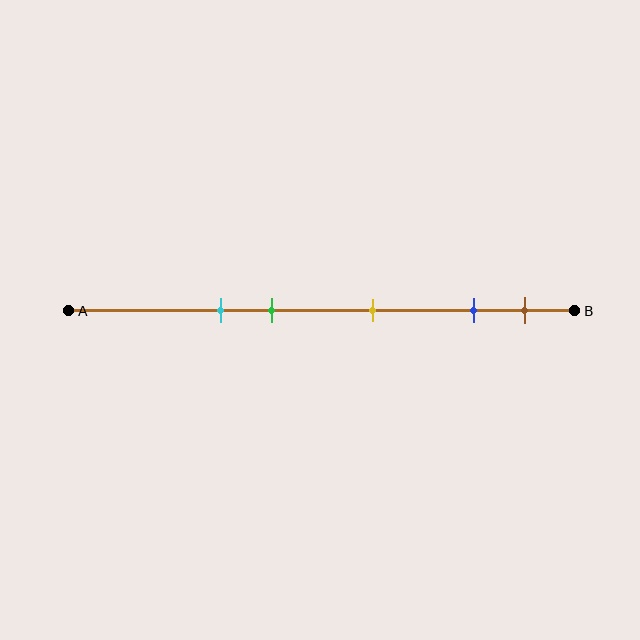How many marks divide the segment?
There are 5 marks dividing the segment.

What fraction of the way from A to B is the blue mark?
The blue mark is approximately 80% (0.8) of the way from A to B.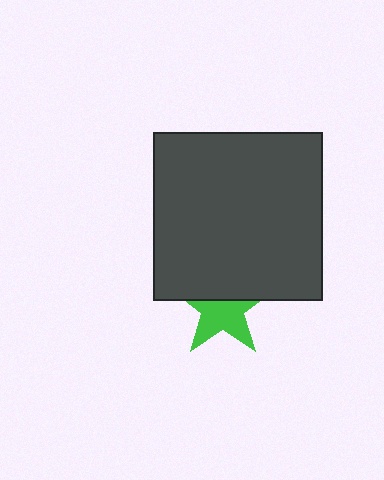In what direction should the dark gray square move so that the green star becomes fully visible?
The dark gray square should move up. That is the shortest direction to clear the overlap and leave the green star fully visible.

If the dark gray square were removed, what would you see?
You would see the complete green star.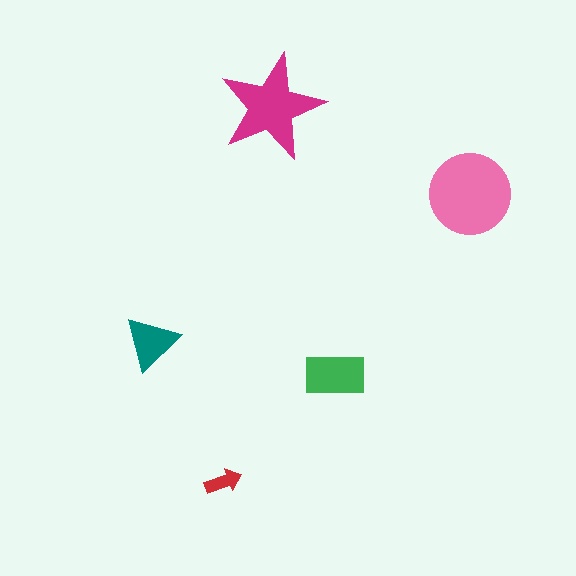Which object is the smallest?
The red arrow.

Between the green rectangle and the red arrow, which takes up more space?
The green rectangle.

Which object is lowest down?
The red arrow is bottommost.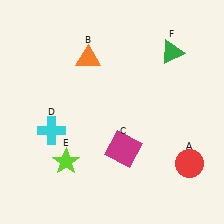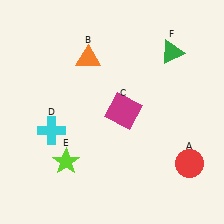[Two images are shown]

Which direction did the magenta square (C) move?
The magenta square (C) moved up.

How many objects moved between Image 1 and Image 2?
1 object moved between the two images.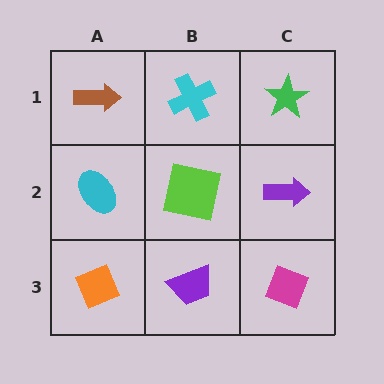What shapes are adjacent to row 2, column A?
A brown arrow (row 1, column A), an orange diamond (row 3, column A), a lime square (row 2, column B).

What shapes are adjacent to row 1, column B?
A lime square (row 2, column B), a brown arrow (row 1, column A), a green star (row 1, column C).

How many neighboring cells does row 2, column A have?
3.